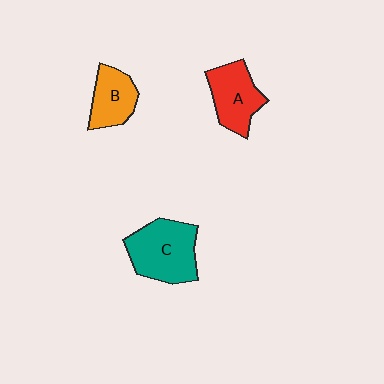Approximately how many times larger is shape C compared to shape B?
Approximately 1.6 times.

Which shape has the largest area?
Shape C (teal).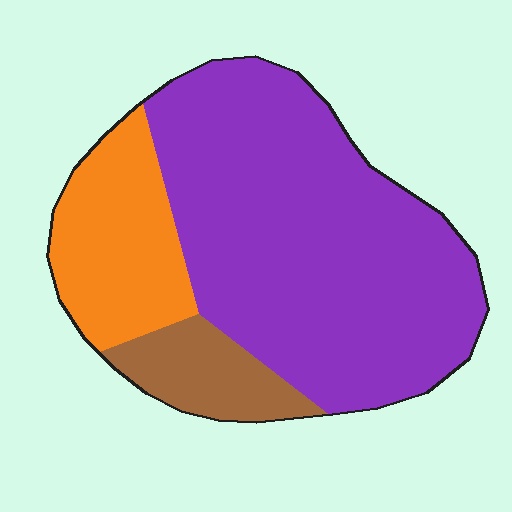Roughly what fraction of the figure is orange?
Orange covers around 20% of the figure.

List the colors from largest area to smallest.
From largest to smallest: purple, orange, brown.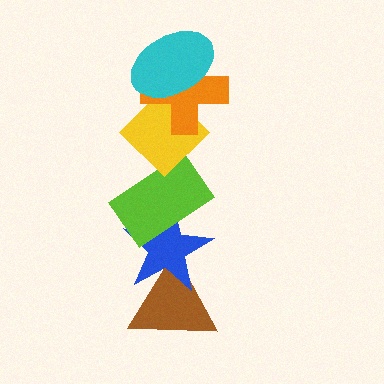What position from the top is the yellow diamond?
The yellow diamond is 3rd from the top.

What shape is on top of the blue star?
The lime rectangle is on top of the blue star.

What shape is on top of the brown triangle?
The blue star is on top of the brown triangle.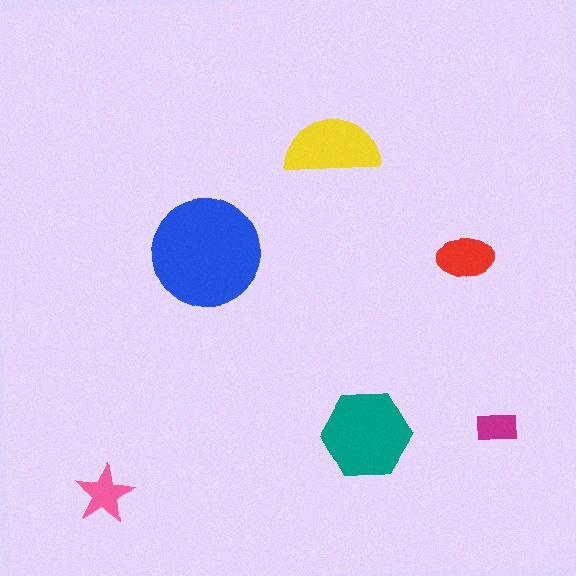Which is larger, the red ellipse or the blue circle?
The blue circle.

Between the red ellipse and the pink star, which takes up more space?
The red ellipse.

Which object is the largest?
The blue circle.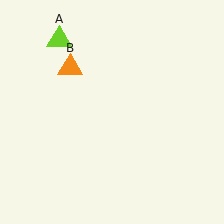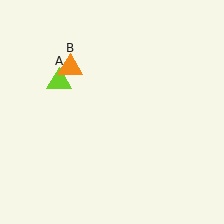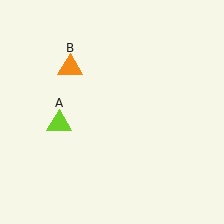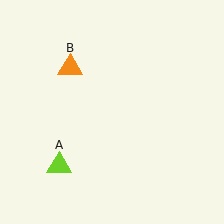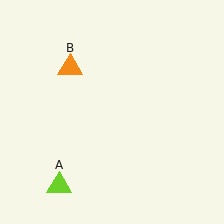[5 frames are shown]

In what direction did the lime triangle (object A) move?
The lime triangle (object A) moved down.